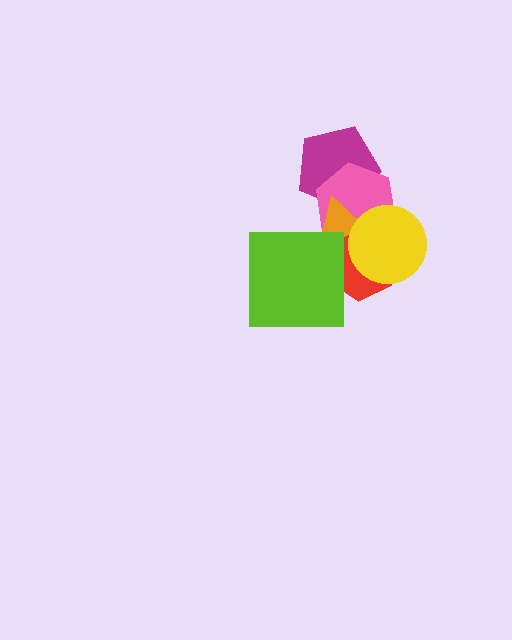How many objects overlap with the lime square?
2 objects overlap with the lime square.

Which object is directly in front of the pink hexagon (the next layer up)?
The orange triangle is directly in front of the pink hexagon.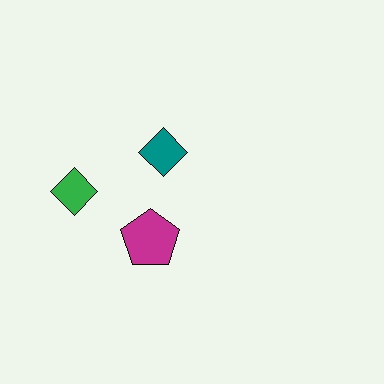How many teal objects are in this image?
There is 1 teal object.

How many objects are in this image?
There are 3 objects.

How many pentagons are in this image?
There is 1 pentagon.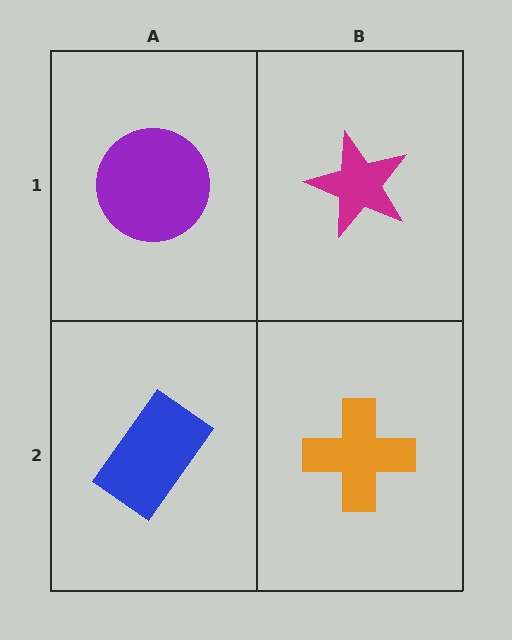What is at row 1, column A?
A purple circle.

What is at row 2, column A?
A blue rectangle.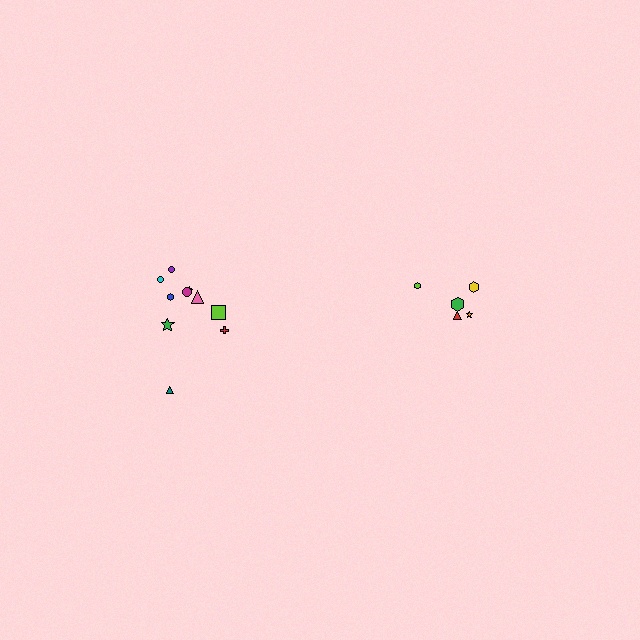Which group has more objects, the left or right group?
The left group.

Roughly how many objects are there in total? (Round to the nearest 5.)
Roughly 15 objects in total.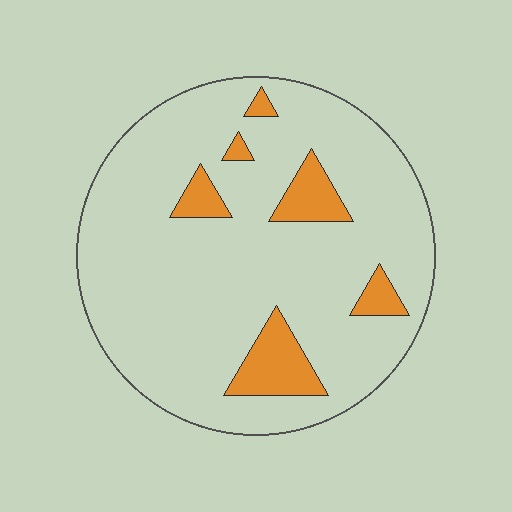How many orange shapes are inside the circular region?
6.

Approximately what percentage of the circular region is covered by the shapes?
Approximately 10%.